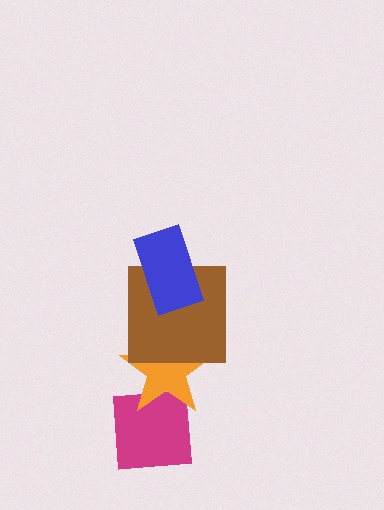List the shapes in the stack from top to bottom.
From top to bottom: the blue rectangle, the brown square, the orange star, the magenta square.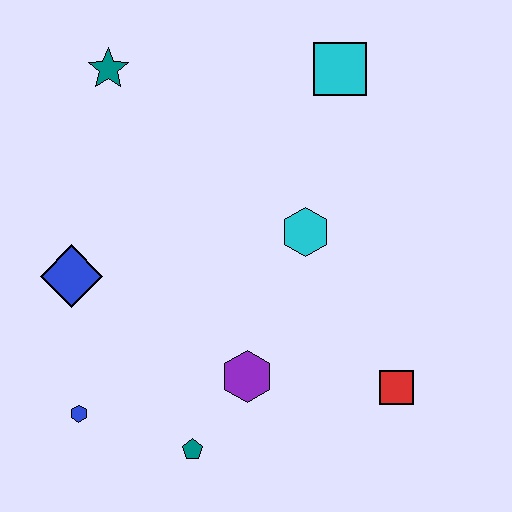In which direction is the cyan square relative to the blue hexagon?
The cyan square is above the blue hexagon.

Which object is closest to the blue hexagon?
The teal pentagon is closest to the blue hexagon.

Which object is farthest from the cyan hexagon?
The blue hexagon is farthest from the cyan hexagon.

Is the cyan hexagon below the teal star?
Yes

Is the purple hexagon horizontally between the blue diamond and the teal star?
No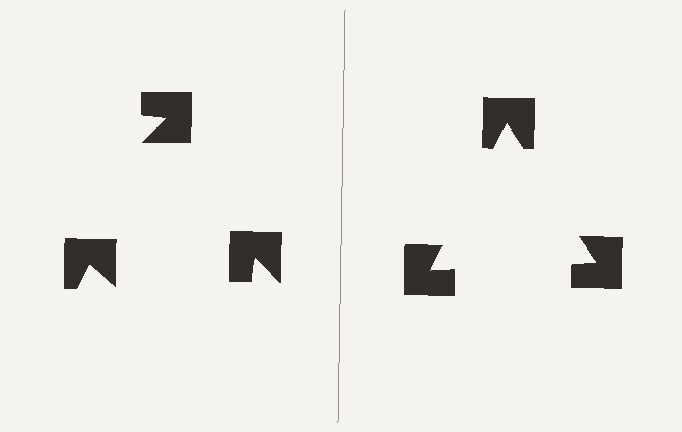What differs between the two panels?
The notched squares are positioned identically on both sides; only the wedge orientations differ. On the right they align to a triangle; on the left they are misaligned.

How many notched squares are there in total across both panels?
6 — 3 on each side.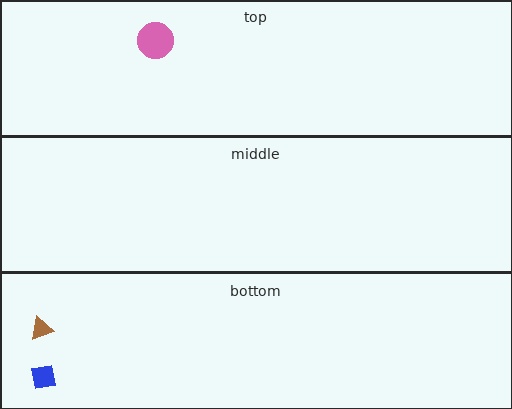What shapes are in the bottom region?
The brown triangle, the blue square.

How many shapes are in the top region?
1.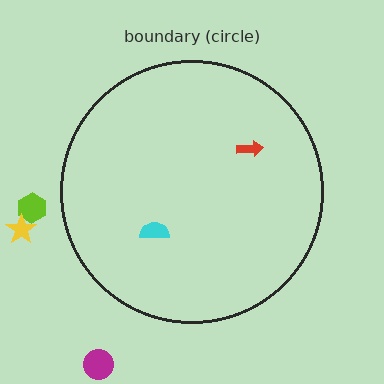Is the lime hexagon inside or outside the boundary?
Outside.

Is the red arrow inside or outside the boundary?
Inside.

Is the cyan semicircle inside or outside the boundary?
Inside.